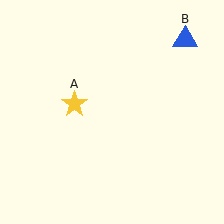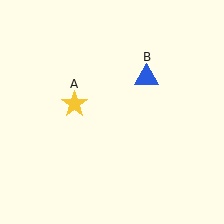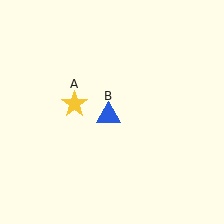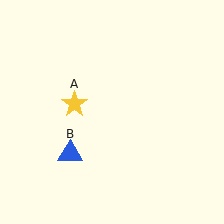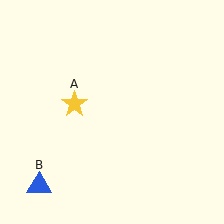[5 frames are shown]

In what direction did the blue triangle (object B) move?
The blue triangle (object B) moved down and to the left.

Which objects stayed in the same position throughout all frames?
Yellow star (object A) remained stationary.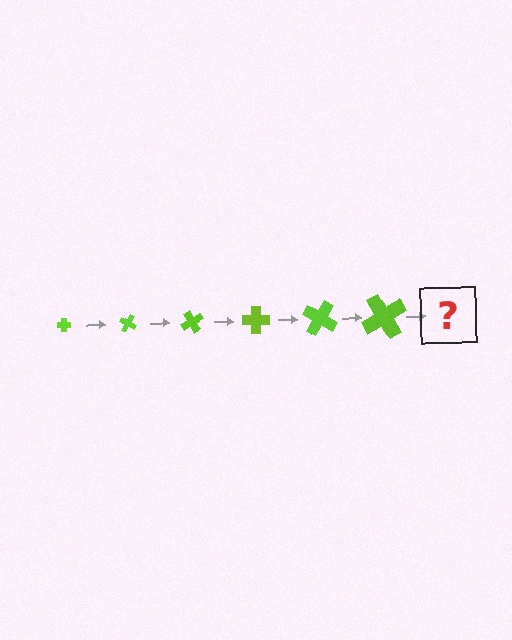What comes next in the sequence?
The next element should be a cross, larger than the previous one and rotated 180 degrees from the start.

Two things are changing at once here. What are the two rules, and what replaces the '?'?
The two rules are that the cross grows larger each step and it rotates 30 degrees each step. The '?' should be a cross, larger than the previous one and rotated 180 degrees from the start.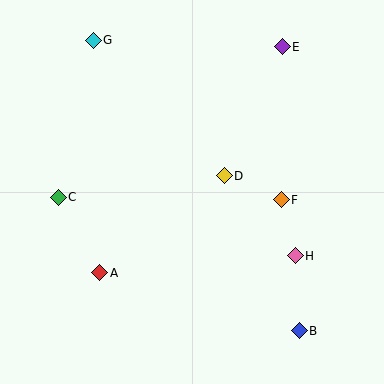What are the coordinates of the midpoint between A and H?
The midpoint between A and H is at (197, 264).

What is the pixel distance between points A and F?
The distance between A and F is 195 pixels.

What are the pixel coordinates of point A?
Point A is at (100, 273).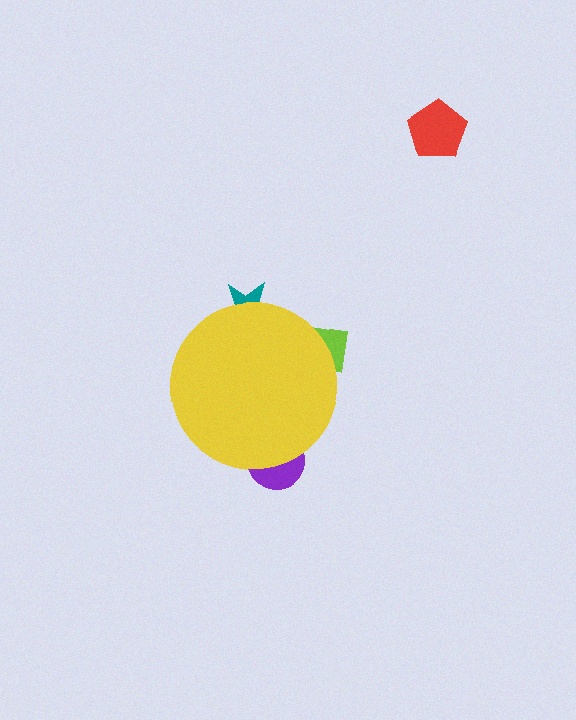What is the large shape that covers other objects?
A yellow circle.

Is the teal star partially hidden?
Yes, the teal star is partially hidden behind the yellow circle.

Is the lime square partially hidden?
Yes, the lime square is partially hidden behind the yellow circle.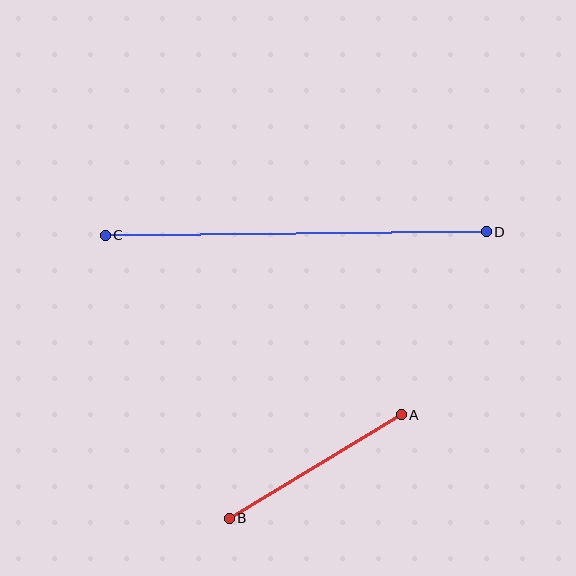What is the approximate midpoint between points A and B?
The midpoint is at approximately (315, 466) pixels.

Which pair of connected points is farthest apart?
Points C and D are farthest apart.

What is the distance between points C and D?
The distance is approximately 381 pixels.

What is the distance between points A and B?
The distance is approximately 201 pixels.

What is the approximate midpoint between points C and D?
The midpoint is at approximately (296, 234) pixels.